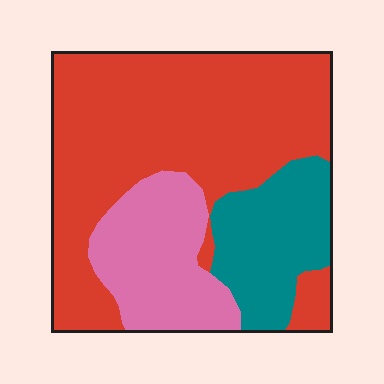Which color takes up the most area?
Red, at roughly 60%.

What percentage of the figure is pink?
Pink takes up about one fifth (1/5) of the figure.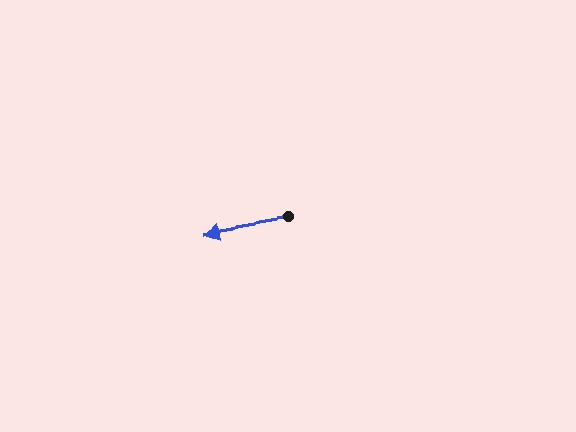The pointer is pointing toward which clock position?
Roughly 9 o'clock.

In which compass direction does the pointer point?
West.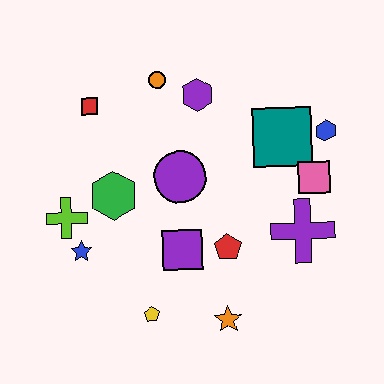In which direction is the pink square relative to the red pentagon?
The pink square is to the right of the red pentagon.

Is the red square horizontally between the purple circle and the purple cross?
No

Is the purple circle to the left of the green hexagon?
No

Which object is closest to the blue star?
The lime cross is closest to the blue star.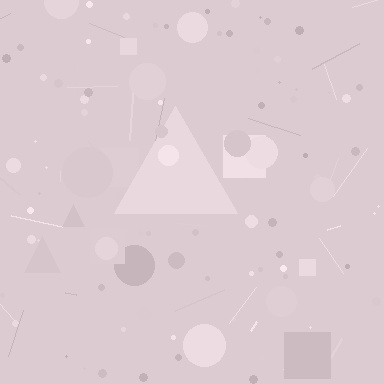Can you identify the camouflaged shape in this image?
The camouflaged shape is a triangle.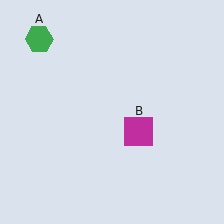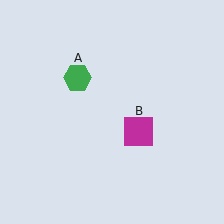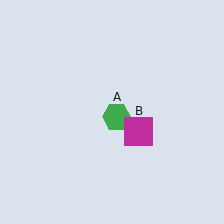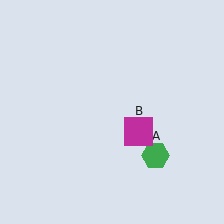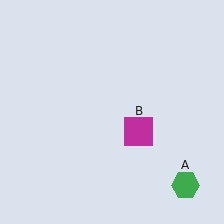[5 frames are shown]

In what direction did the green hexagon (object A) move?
The green hexagon (object A) moved down and to the right.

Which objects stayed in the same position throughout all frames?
Magenta square (object B) remained stationary.